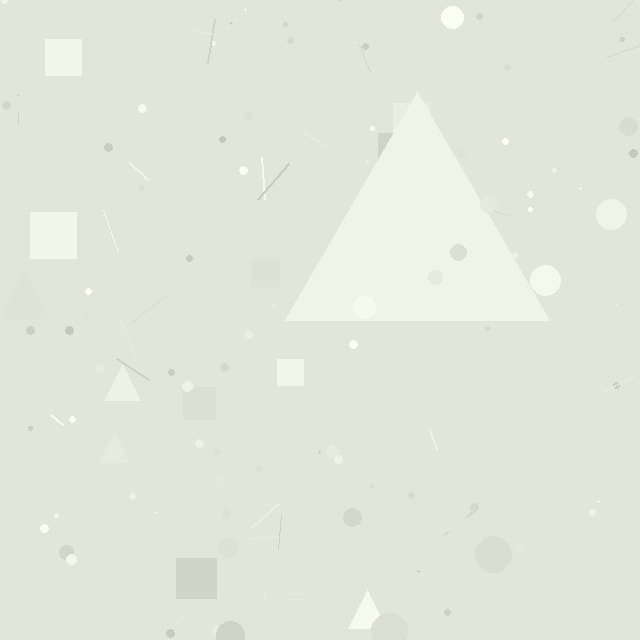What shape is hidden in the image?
A triangle is hidden in the image.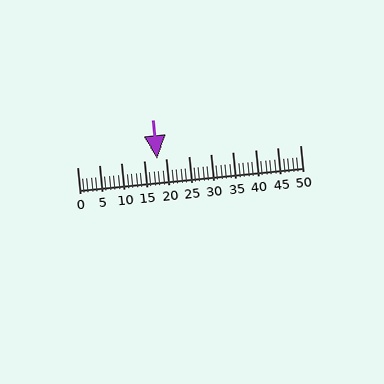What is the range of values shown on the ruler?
The ruler shows values from 0 to 50.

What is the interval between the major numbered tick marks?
The major tick marks are spaced 5 units apart.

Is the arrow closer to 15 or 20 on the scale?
The arrow is closer to 20.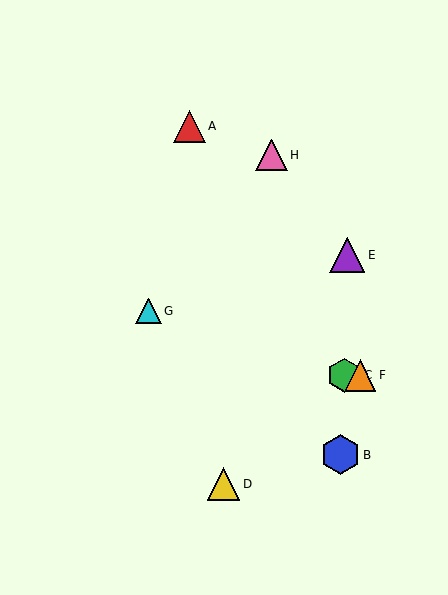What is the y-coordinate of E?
Object E is at y≈255.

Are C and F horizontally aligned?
Yes, both are at y≈375.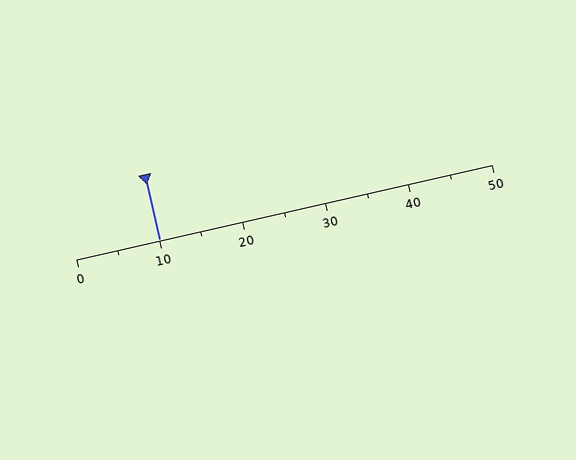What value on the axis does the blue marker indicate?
The marker indicates approximately 10.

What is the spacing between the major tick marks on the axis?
The major ticks are spaced 10 apart.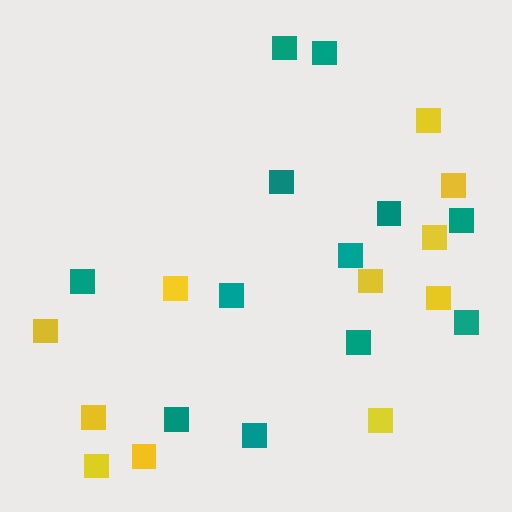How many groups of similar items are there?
There are 2 groups: one group of yellow squares (11) and one group of teal squares (12).